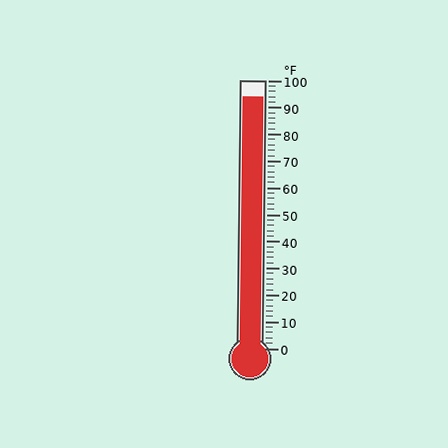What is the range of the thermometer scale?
The thermometer scale ranges from 0°F to 100°F.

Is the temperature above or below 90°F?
The temperature is above 90°F.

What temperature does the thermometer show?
The thermometer shows approximately 94°F.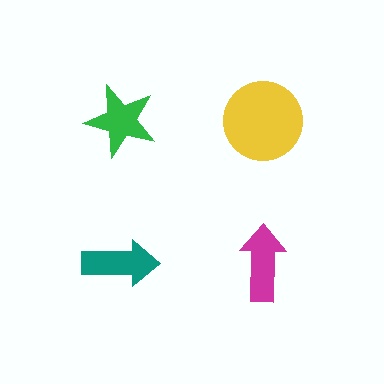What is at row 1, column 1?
A green star.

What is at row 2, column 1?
A teal arrow.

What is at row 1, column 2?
A yellow circle.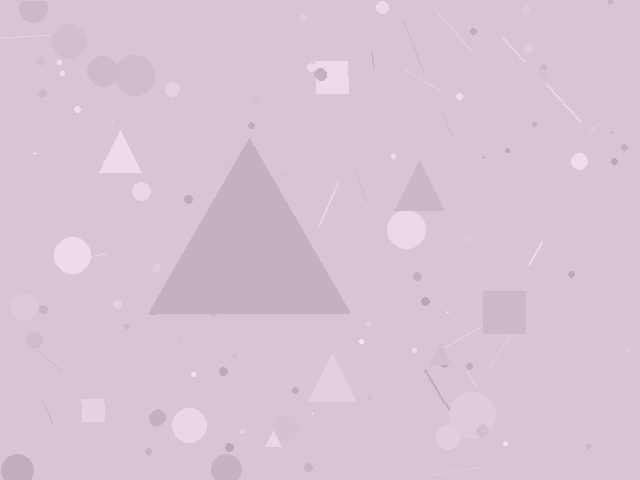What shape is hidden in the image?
A triangle is hidden in the image.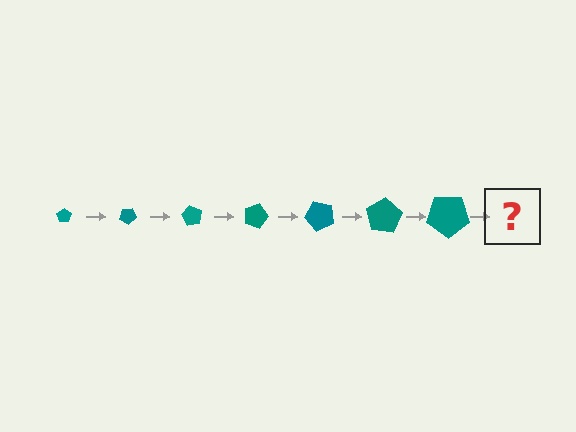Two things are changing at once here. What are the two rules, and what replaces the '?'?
The two rules are that the pentagon grows larger each step and it rotates 30 degrees each step. The '?' should be a pentagon, larger than the previous one and rotated 210 degrees from the start.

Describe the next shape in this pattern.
It should be a pentagon, larger than the previous one and rotated 210 degrees from the start.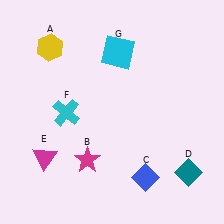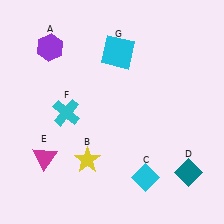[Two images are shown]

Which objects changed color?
A changed from yellow to purple. B changed from magenta to yellow. C changed from blue to cyan.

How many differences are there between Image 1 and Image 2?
There are 3 differences between the two images.